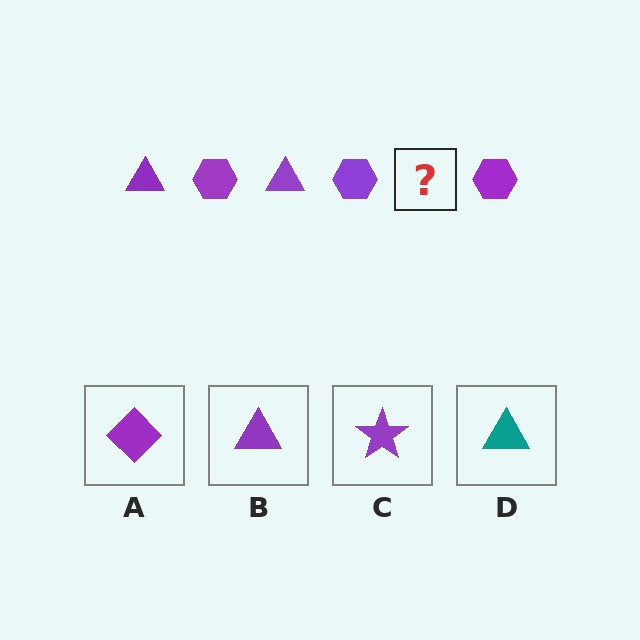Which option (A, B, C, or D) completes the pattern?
B.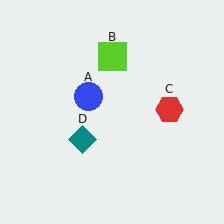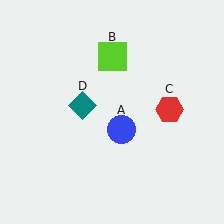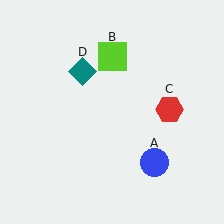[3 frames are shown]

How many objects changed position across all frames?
2 objects changed position: blue circle (object A), teal diamond (object D).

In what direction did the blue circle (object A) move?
The blue circle (object A) moved down and to the right.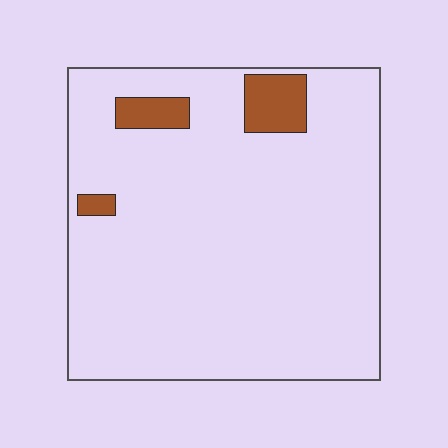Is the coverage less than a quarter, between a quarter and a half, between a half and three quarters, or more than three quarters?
Less than a quarter.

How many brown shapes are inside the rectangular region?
3.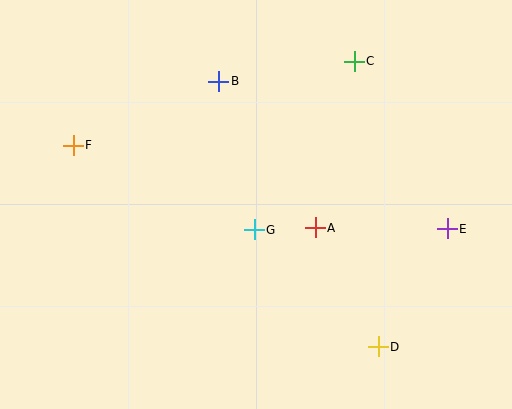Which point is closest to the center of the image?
Point G at (254, 230) is closest to the center.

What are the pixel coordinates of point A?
Point A is at (315, 228).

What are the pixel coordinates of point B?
Point B is at (219, 81).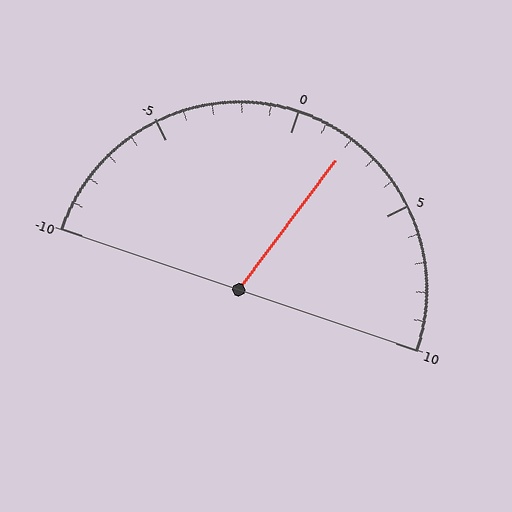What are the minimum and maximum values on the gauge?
The gauge ranges from -10 to 10.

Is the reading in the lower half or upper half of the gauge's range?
The reading is in the upper half of the range (-10 to 10).